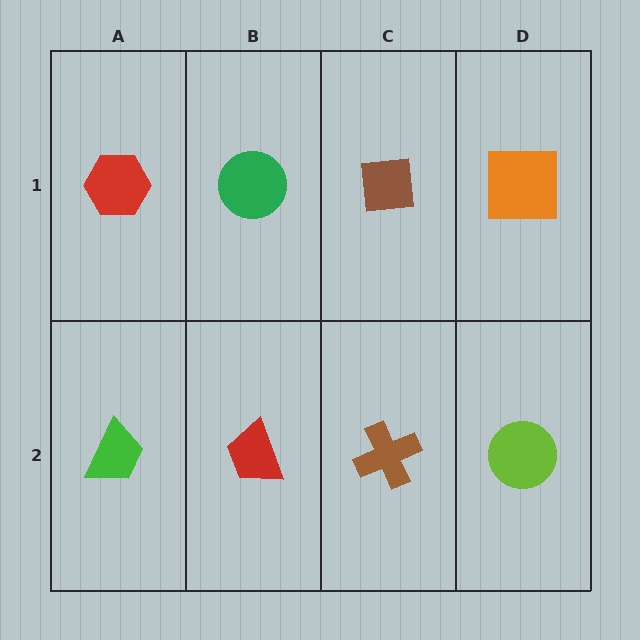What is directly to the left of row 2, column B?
A green trapezoid.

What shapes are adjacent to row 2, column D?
An orange square (row 1, column D), a brown cross (row 2, column C).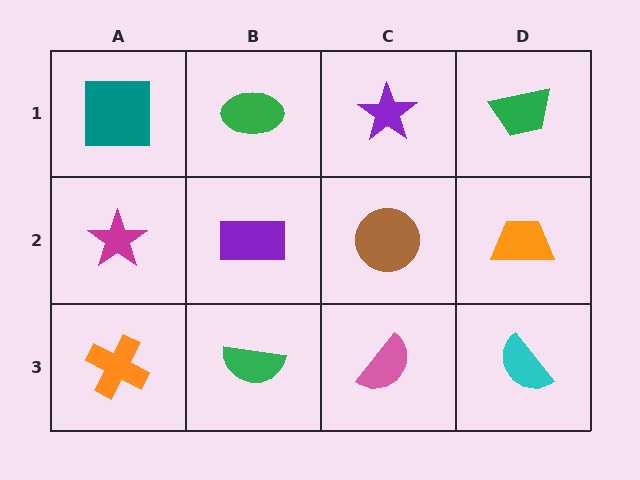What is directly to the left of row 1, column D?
A purple star.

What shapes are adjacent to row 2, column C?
A purple star (row 1, column C), a pink semicircle (row 3, column C), a purple rectangle (row 2, column B), an orange trapezoid (row 2, column D).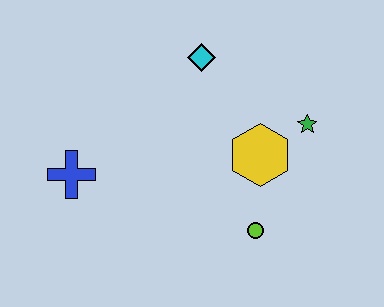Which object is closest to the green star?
The yellow hexagon is closest to the green star.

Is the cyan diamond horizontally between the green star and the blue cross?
Yes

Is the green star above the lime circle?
Yes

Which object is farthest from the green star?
The blue cross is farthest from the green star.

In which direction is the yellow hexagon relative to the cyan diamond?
The yellow hexagon is below the cyan diamond.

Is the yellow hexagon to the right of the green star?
No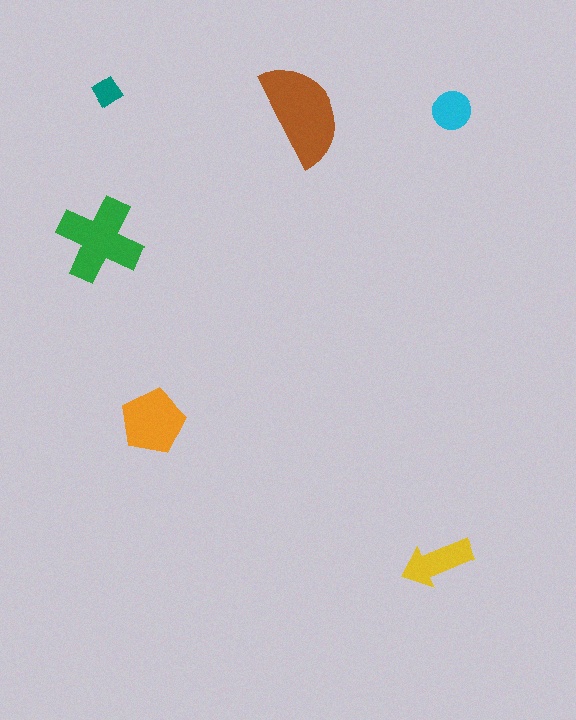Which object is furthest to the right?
The cyan circle is rightmost.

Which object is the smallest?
The teal diamond.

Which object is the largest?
The brown semicircle.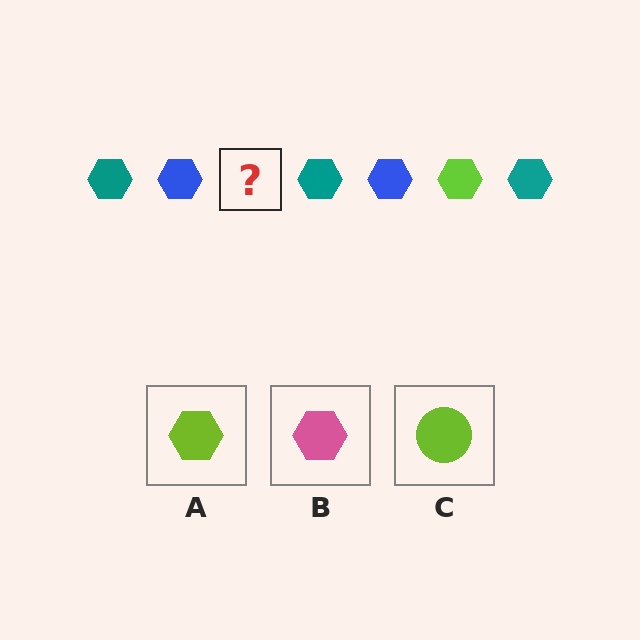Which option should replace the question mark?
Option A.